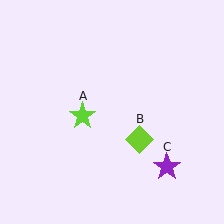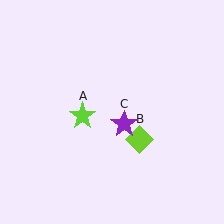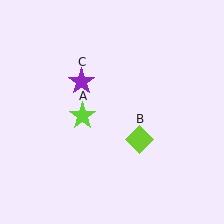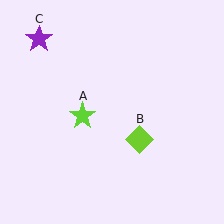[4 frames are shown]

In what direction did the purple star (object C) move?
The purple star (object C) moved up and to the left.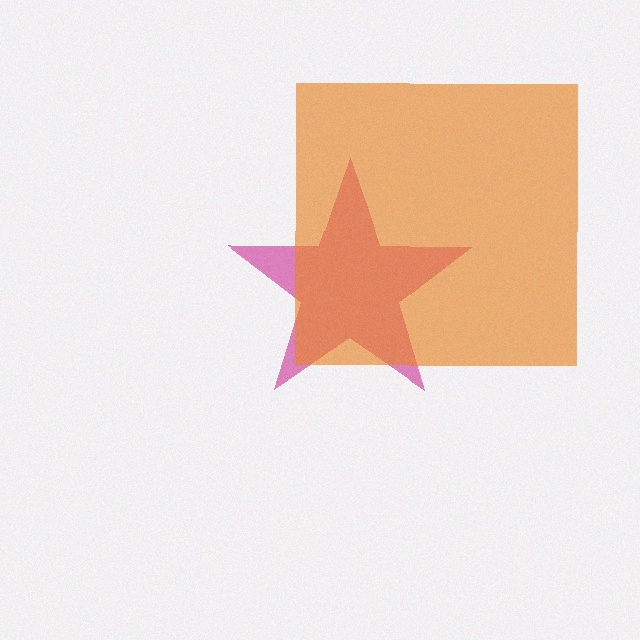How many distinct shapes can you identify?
There are 2 distinct shapes: a magenta star, an orange square.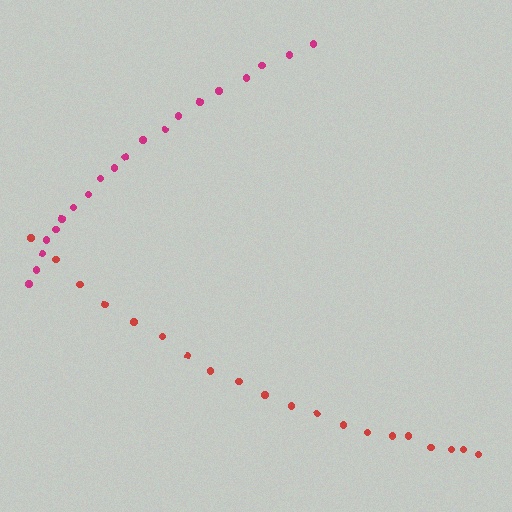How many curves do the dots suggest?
There are 2 distinct paths.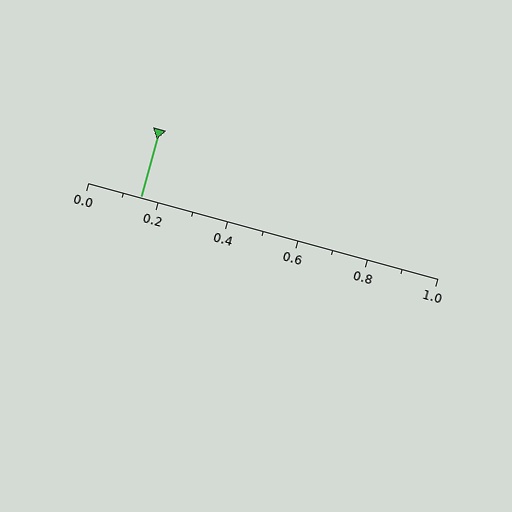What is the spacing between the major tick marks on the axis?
The major ticks are spaced 0.2 apart.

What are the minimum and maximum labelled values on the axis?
The axis runs from 0.0 to 1.0.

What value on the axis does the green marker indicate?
The marker indicates approximately 0.15.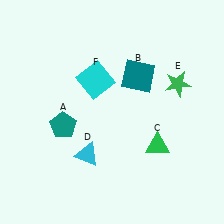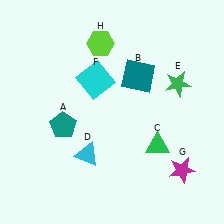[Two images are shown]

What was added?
A magenta star (G), a lime hexagon (H) were added in Image 2.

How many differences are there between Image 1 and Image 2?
There are 2 differences between the two images.